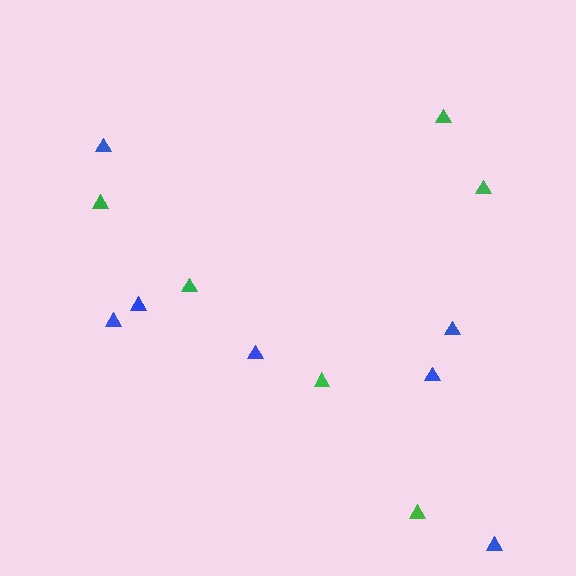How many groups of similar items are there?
There are 2 groups: one group of green triangles (6) and one group of blue triangles (7).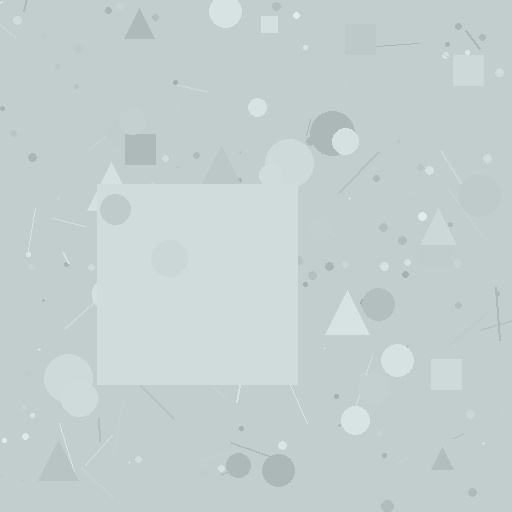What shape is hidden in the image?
A square is hidden in the image.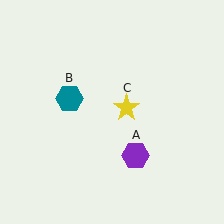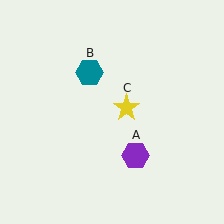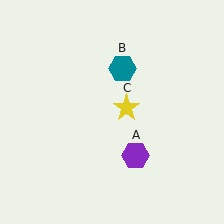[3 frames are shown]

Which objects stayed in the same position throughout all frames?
Purple hexagon (object A) and yellow star (object C) remained stationary.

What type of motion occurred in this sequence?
The teal hexagon (object B) rotated clockwise around the center of the scene.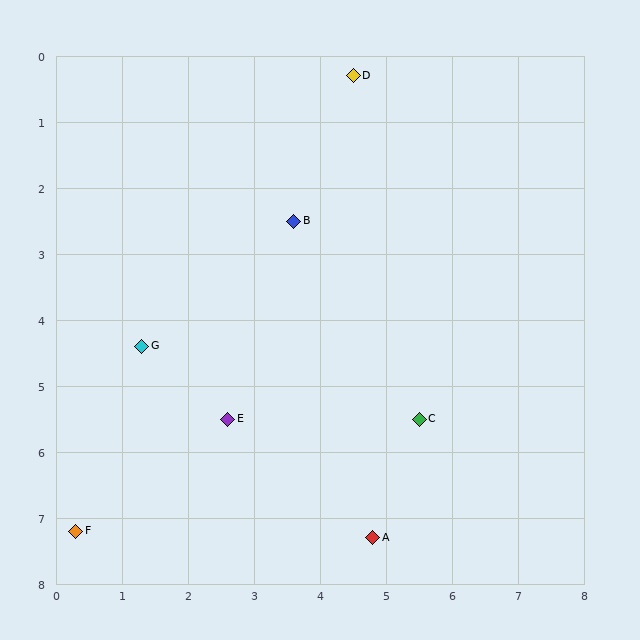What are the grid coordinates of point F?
Point F is at approximately (0.3, 7.2).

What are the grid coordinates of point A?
Point A is at approximately (4.8, 7.3).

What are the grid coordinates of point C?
Point C is at approximately (5.5, 5.5).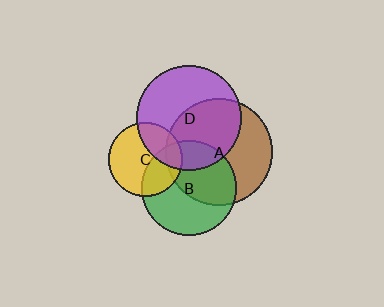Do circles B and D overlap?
Yes.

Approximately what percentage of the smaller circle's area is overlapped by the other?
Approximately 20%.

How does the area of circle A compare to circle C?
Approximately 2.1 times.